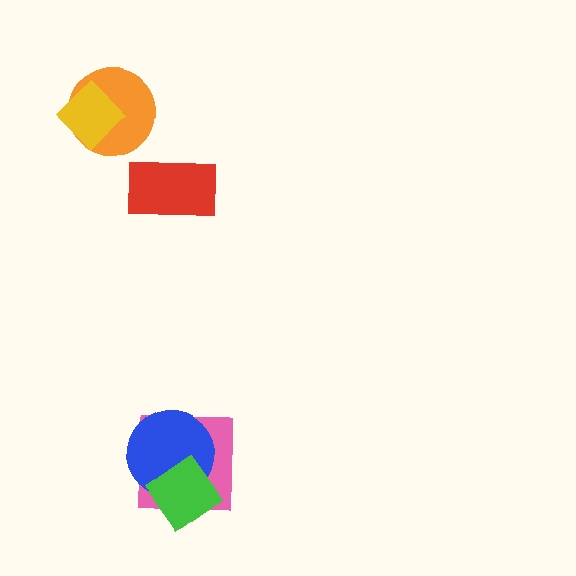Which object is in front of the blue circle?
The green diamond is in front of the blue circle.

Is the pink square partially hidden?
Yes, it is partially covered by another shape.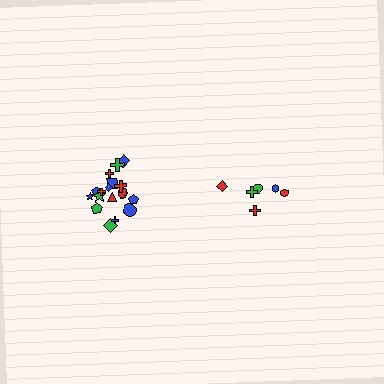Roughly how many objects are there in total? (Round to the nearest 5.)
Roughly 25 objects in total.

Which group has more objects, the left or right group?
The left group.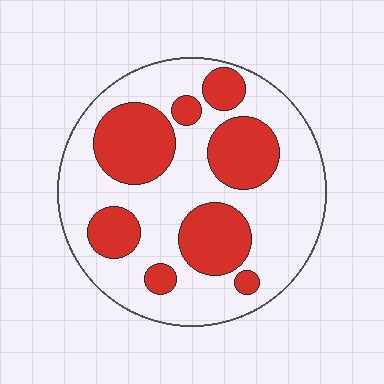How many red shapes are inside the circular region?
8.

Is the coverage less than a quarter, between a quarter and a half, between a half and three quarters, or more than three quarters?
Between a quarter and a half.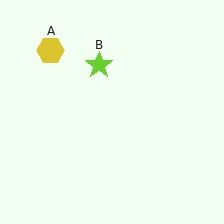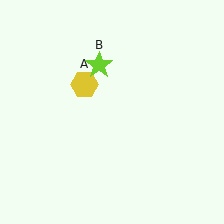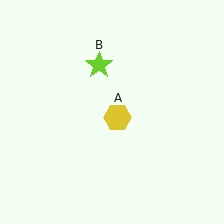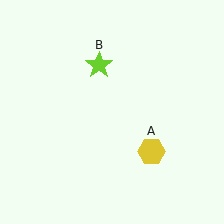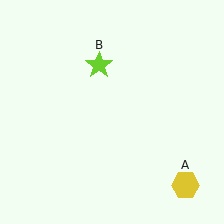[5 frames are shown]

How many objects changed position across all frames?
1 object changed position: yellow hexagon (object A).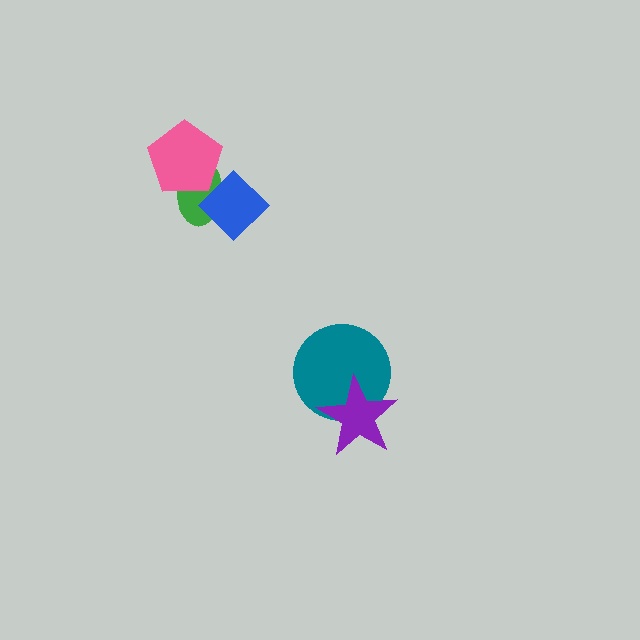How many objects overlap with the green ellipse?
2 objects overlap with the green ellipse.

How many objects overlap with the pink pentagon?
1 object overlaps with the pink pentagon.